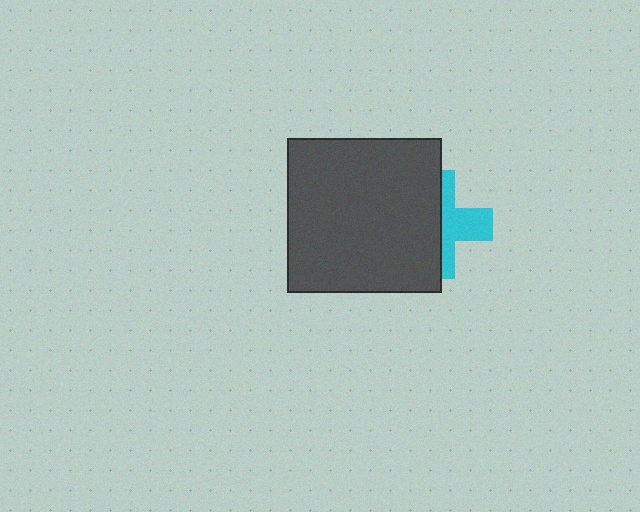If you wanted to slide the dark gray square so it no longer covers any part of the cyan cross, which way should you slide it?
Slide it left — that is the most direct way to separate the two shapes.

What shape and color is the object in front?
The object in front is a dark gray square.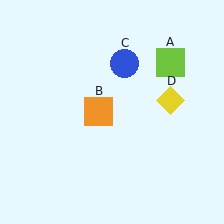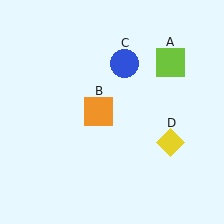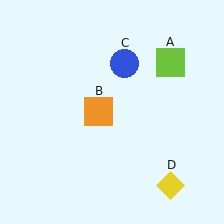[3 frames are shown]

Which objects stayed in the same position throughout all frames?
Lime square (object A) and orange square (object B) and blue circle (object C) remained stationary.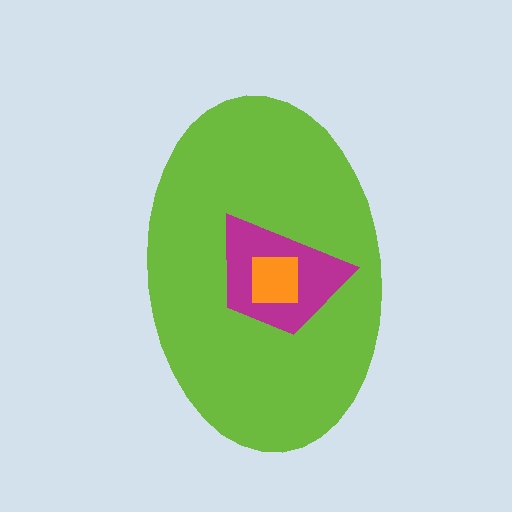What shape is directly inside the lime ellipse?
The magenta trapezoid.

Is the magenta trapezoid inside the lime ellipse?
Yes.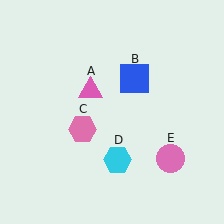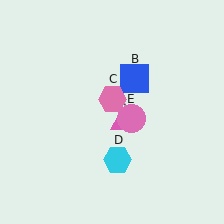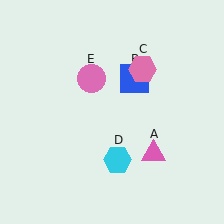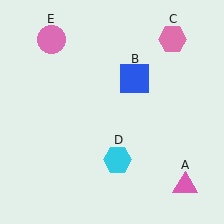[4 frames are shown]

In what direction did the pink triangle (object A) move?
The pink triangle (object A) moved down and to the right.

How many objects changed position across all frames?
3 objects changed position: pink triangle (object A), pink hexagon (object C), pink circle (object E).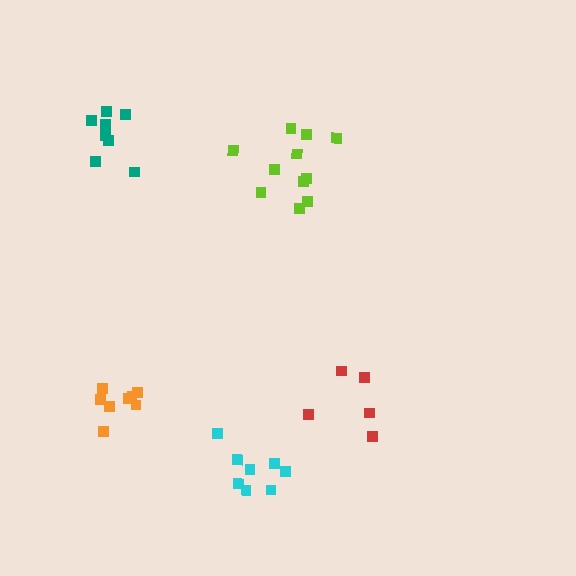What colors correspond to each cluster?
The clusters are colored: red, teal, orange, lime, cyan.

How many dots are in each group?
Group 1: 5 dots, Group 2: 8 dots, Group 3: 8 dots, Group 4: 11 dots, Group 5: 8 dots (40 total).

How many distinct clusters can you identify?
There are 5 distinct clusters.